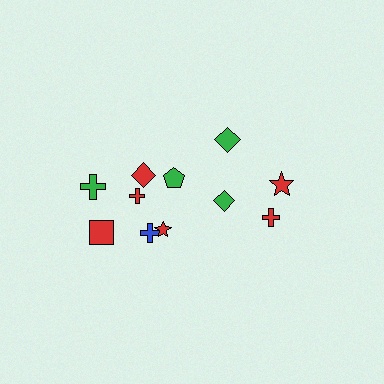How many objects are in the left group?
There are 7 objects.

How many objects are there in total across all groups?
There are 11 objects.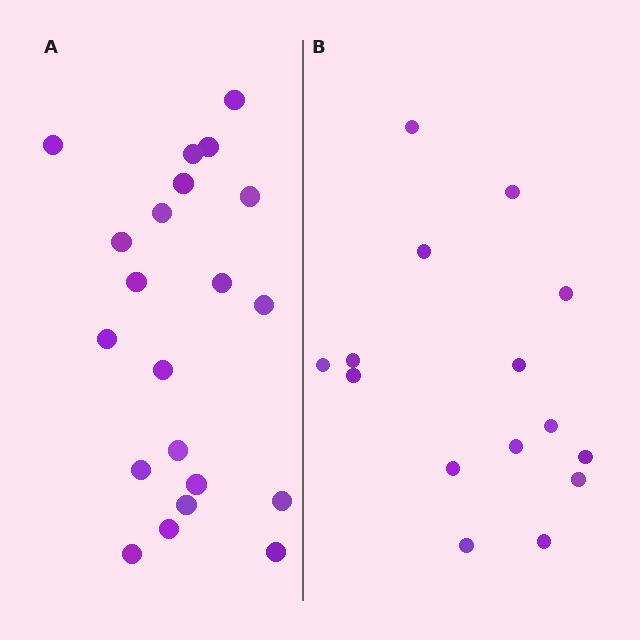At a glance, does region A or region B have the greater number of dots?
Region A (the left region) has more dots.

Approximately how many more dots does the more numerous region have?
Region A has about 6 more dots than region B.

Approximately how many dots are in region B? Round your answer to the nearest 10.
About 20 dots. (The exact count is 15, which rounds to 20.)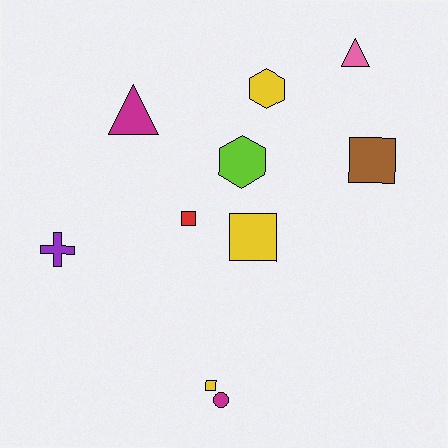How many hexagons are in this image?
There are 2 hexagons.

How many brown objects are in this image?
There is 1 brown object.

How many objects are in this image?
There are 10 objects.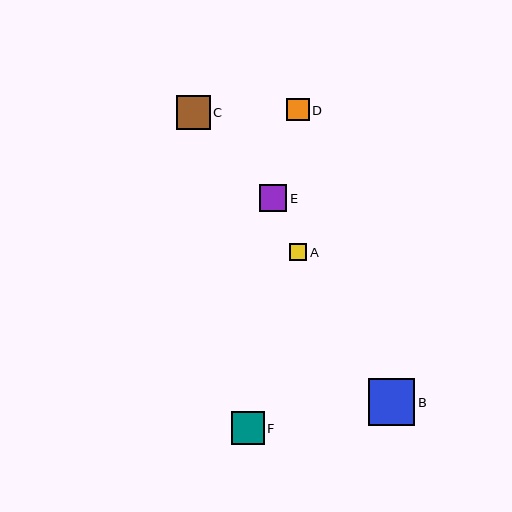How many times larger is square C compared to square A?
Square C is approximately 2.0 times the size of square A.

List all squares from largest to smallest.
From largest to smallest: B, C, F, E, D, A.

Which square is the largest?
Square B is the largest with a size of approximately 47 pixels.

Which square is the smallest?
Square A is the smallest with a size of approximately 17 pixels.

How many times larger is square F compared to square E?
Square F is approximately 1.2 times the size of square E.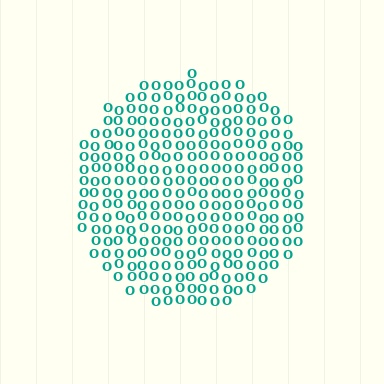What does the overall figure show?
The overall figure shows a circle.